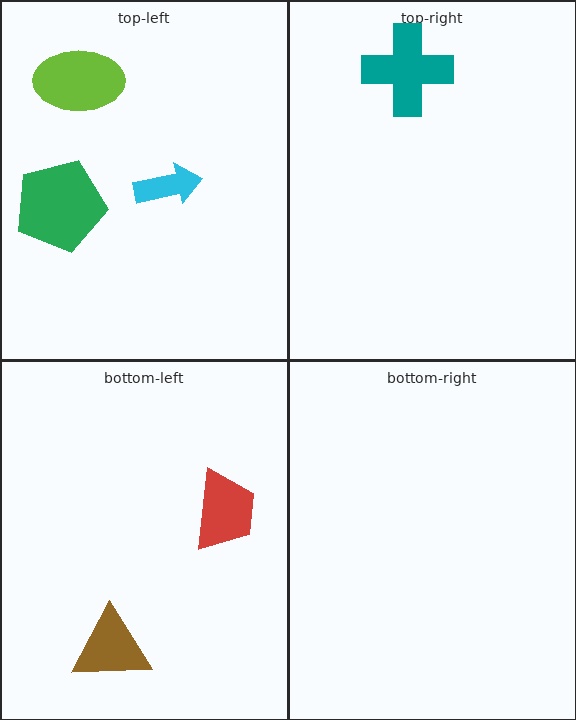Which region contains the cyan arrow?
The top-left region.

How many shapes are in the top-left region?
3.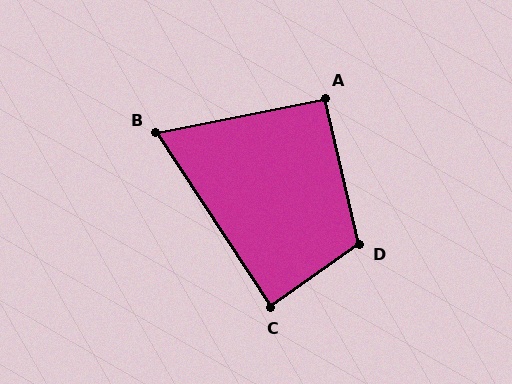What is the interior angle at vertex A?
Approximately 92 degrees (approximately right).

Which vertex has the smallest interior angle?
B, at approximately 68 degrees.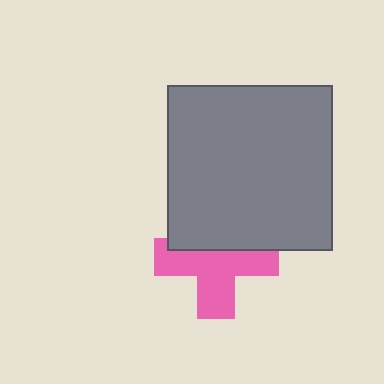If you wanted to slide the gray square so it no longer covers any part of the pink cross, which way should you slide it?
Slide it up — that is the most direct way to separate the two shapes.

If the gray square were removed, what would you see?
You would see the complete pink cross.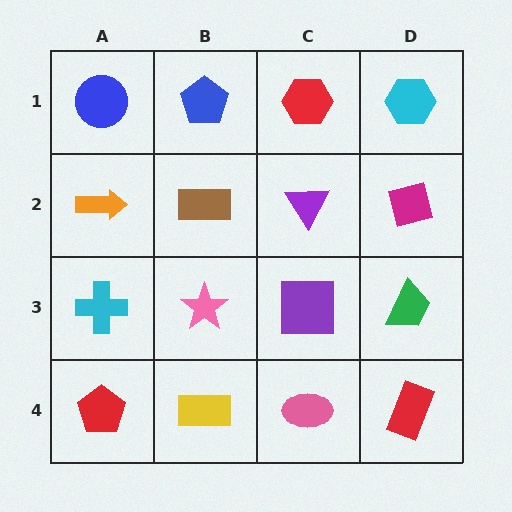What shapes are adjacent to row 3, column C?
A purple triangle (row 2, column C), a pink ellipse (row 4, column C), a pink star (row 3, column B), a green trapezoid (row 3, column D).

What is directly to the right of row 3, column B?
A purple square.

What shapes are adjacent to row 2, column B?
A blue pentagon (row 1, column B), a pink star (row 3, column B), an orange arrow (row 2, column A), a purple triangle (row 2, column C).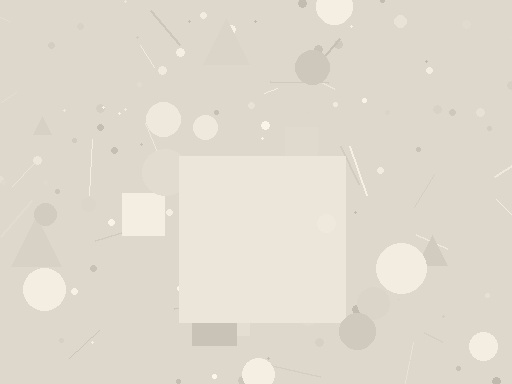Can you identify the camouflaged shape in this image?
The camouflaged shape is a square.